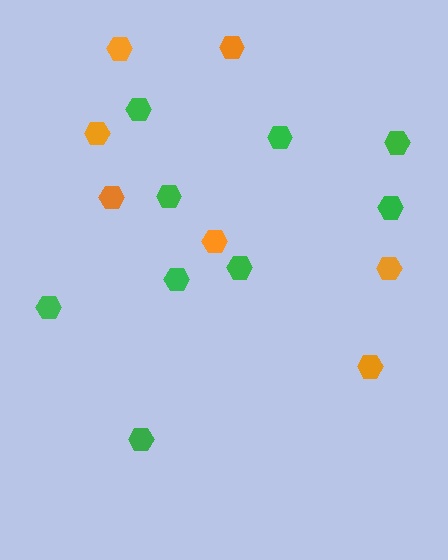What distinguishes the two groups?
There are 2 groups: one group of orange hexagons (7) and one group of green hexagons (9).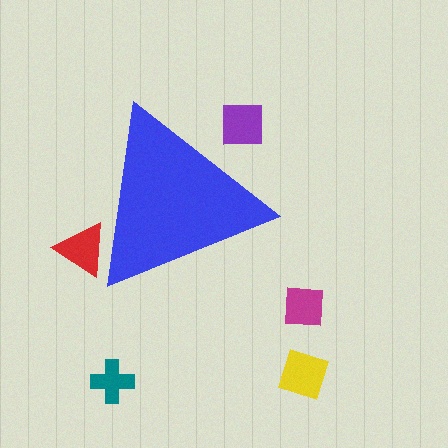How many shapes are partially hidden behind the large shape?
2 shapes are partially hidden.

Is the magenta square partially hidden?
No, the magenta square is fully visible.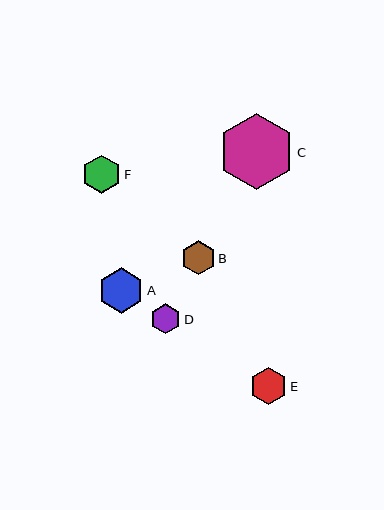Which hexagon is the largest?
Hexagon C is the largest with a size of approximately 76 pixels.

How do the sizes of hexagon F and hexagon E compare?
Hexagon F and hexagon E are approximately the same size.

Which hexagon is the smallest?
Hexagon D is the smallest with a size of approximately 30 pixels.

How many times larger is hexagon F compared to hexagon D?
Hexagon F is approximately 1.3 times the size of hexagon D.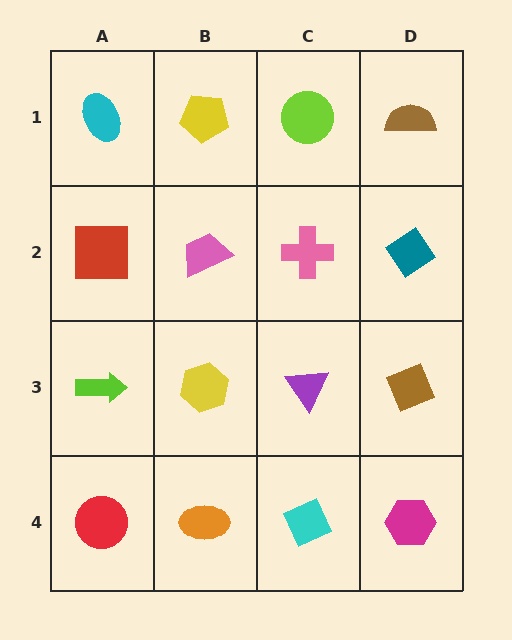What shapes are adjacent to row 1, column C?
A pink cross (row 2, column C), a yellow pentagon (row 1, column B), a brown semicircle (row 1, column D).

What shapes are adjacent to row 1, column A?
A red square (row 2, column A), a yellow pentagon (row 1, column B).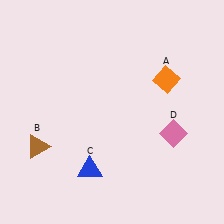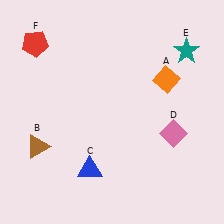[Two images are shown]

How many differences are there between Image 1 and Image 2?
There are 2 differences between the two images.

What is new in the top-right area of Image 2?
A teal star (E) was added in the top-right area of Image 2.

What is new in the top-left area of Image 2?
A red pentagon (F) was added in the top-left area of Image 2.